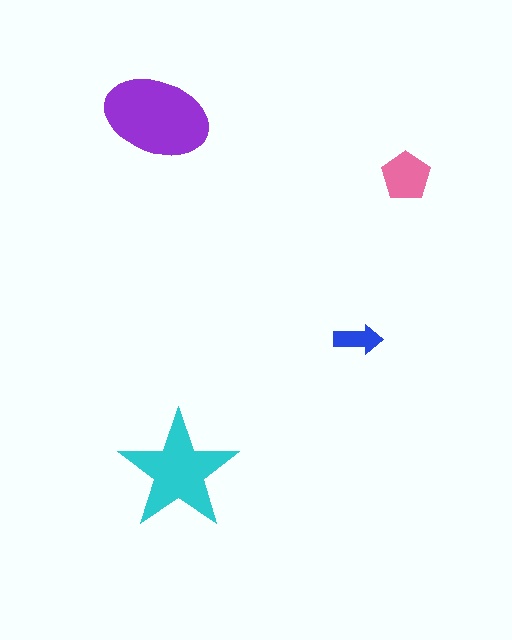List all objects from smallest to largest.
The blue arrow, the pink pentagon, the cyan star, the purple ellipse.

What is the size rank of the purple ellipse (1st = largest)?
1st.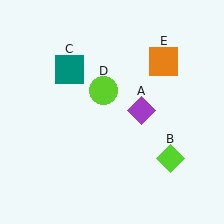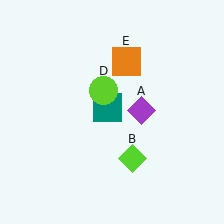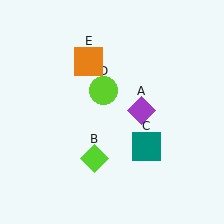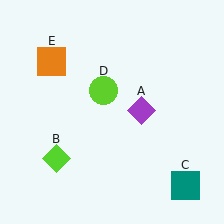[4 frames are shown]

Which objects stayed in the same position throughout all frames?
Purple diamond (object A) and lime circle (object D) remained stationary.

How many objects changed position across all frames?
3 objects changed position: lime diamond (object B), teal square (object C), orange square (object E).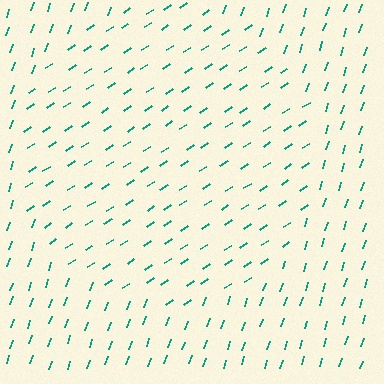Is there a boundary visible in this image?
Yes, there is a texture boundary formed by a change in line orientation.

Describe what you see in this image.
The image is filled with small teal line segments. A circle region in the image has lines oriented differently from the surrounding lines, creating a visible texture boundary.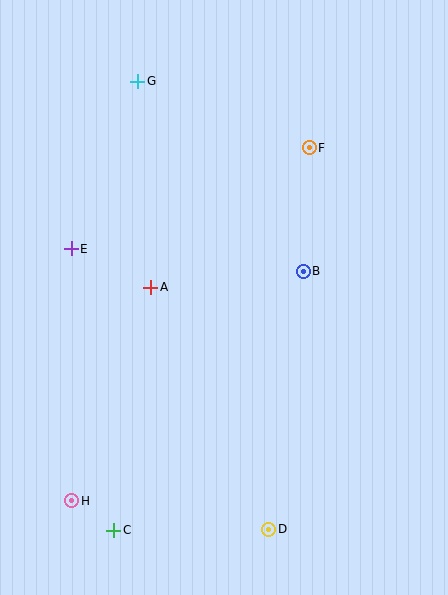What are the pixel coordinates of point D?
Point D is at (269, 529).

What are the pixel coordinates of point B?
Point B is at (303, 271).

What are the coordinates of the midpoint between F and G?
The midpoint between F and G is at (223, 115).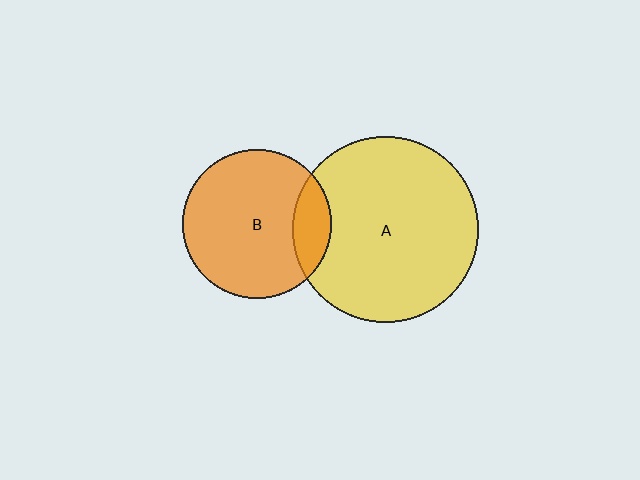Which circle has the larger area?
Circle A (yellow).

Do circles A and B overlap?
Yes.